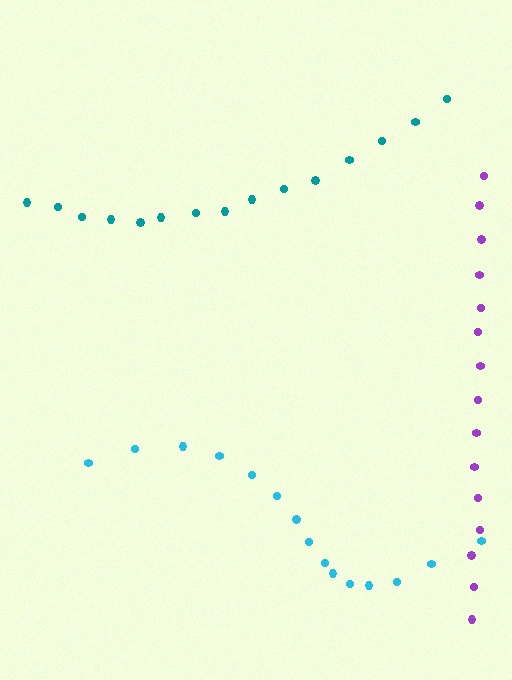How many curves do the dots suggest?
There are 3 distinct paths.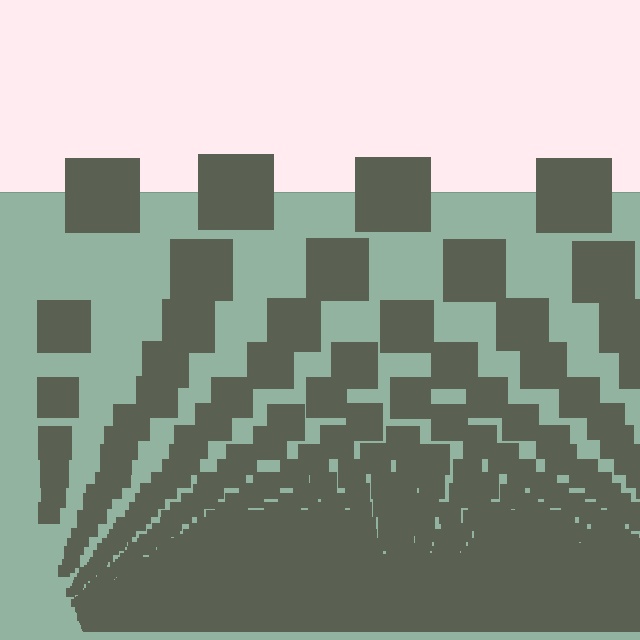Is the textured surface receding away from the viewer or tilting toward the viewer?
The surface appears to tilt toward the viewer. Texture elements get larger and sparser toward the top.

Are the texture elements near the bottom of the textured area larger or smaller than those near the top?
Smaller. The gradient is inverted — elements near the bottom are smaller and denser.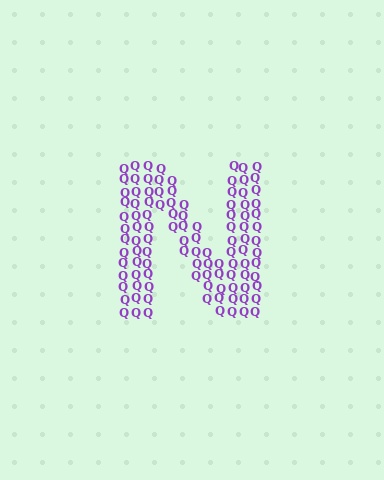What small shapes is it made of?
It is made of small letter Q's.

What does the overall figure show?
The overall figure shows the letter N.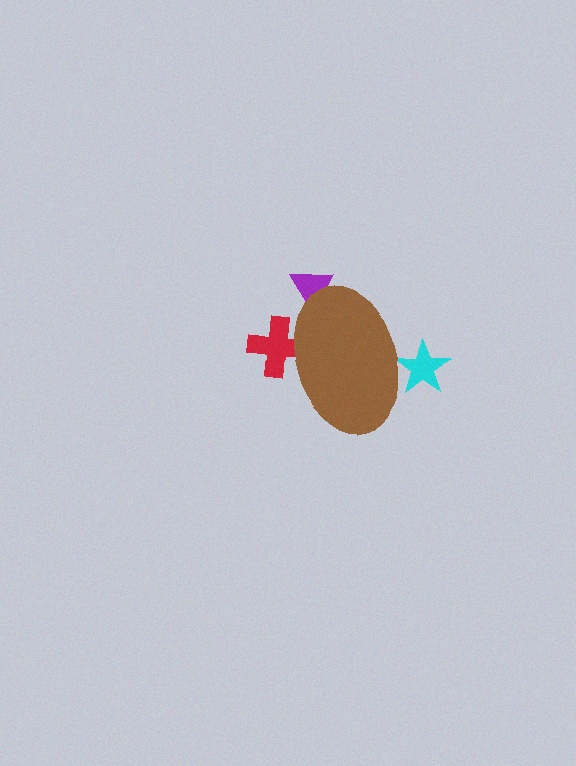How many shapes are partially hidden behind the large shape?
3 shapes are partially hidden.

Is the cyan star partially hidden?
Yes, the cyan star is partially hidden behind the brown ellipse.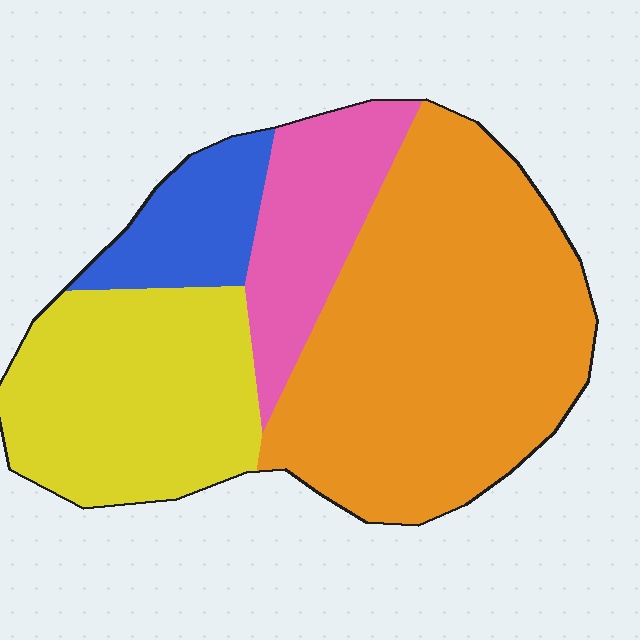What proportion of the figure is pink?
Pink covers 15% of the figure.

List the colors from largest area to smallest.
From largest to smallest: orange, yellow, pink, blue.